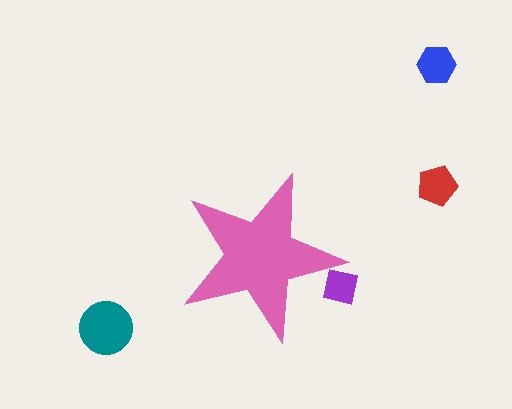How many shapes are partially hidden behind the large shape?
1 shape is partially hidden.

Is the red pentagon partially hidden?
No, the red pentagon is fully visible.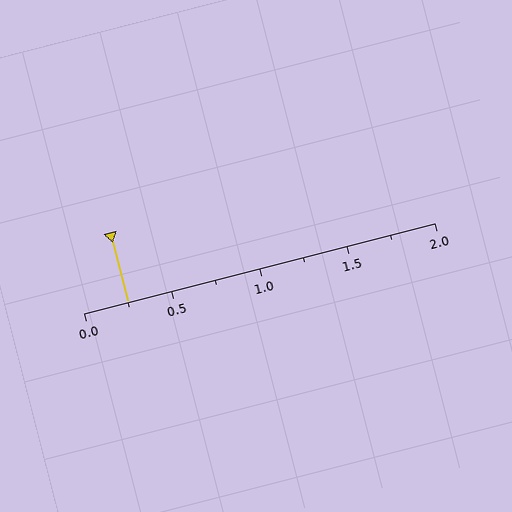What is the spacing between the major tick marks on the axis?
The major ticks are spaced 0.5 apart.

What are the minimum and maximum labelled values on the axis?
The axis runs from 0.0 to 2.0.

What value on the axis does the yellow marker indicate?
The marker indicates approximately 0.25.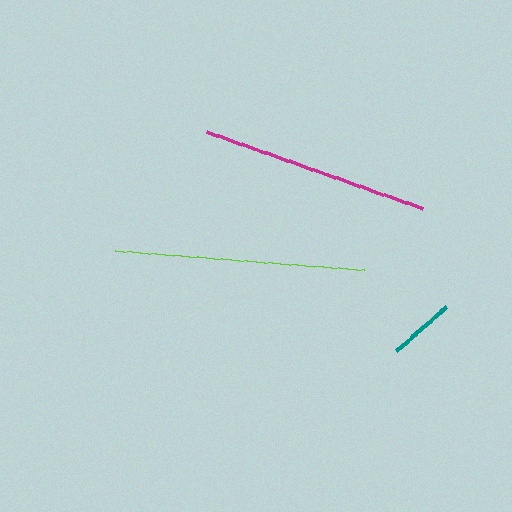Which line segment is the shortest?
The teal line is the shortest at approximately 67 pixels.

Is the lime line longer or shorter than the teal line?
The lime line is longer than the teal line.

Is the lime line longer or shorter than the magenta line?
The lime line is longer than the magenta line.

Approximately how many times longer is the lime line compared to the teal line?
The lime line is approximately 3.7 times the length of the teal line.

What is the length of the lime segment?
The lime segment is approximately 249 pixels long.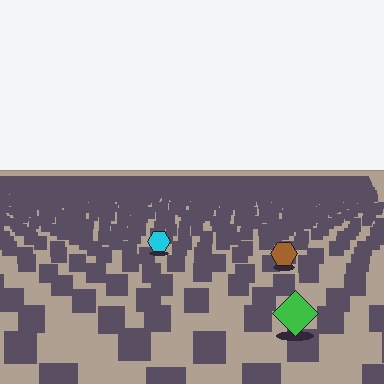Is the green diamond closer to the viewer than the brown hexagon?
Yes. The green diamond is closer — you can tell from the texture gradient: the ground texture is coarser near it.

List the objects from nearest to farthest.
From nearest to farthest: the green diamond, the brown hexagon, the cyan hexagon.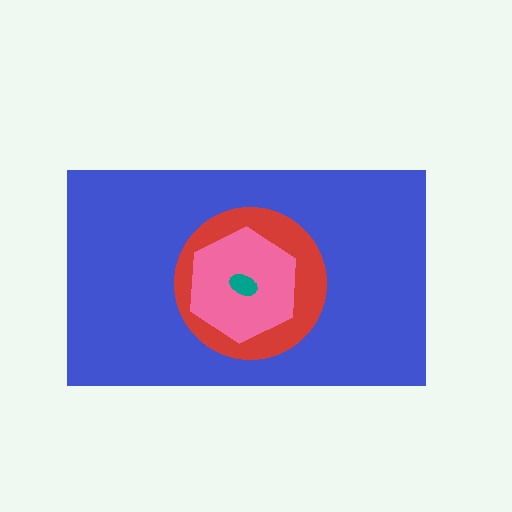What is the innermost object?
The teal ellipse.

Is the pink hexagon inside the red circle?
Yes.